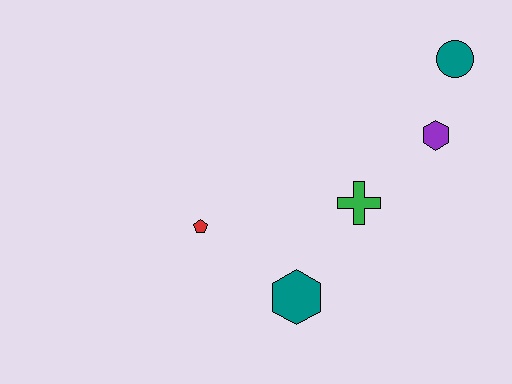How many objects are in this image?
There are 5 objects.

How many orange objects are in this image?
There are no orange objects.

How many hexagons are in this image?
There are 2 hexagons.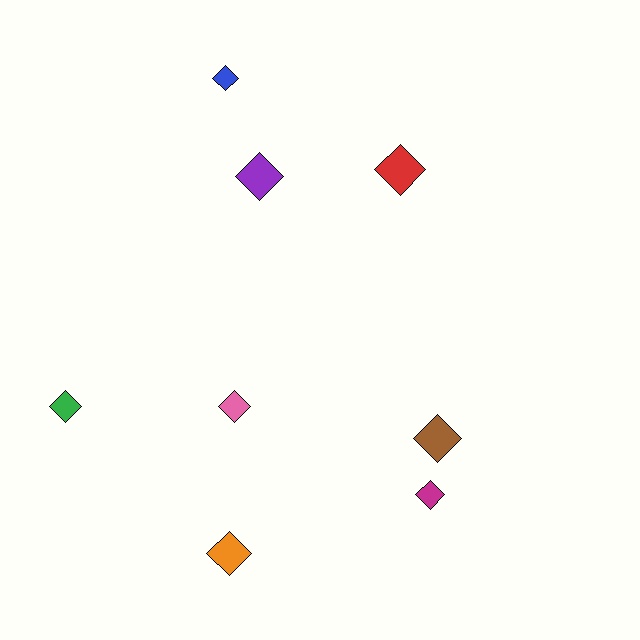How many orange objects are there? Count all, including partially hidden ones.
There is 1 orange object.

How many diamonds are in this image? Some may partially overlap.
There are 8 diamonds.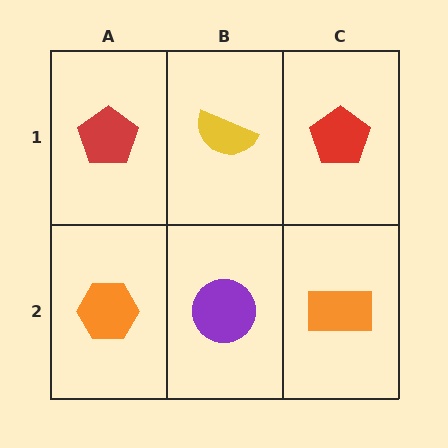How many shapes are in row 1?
3 shapes.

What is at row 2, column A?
An orange hexagon.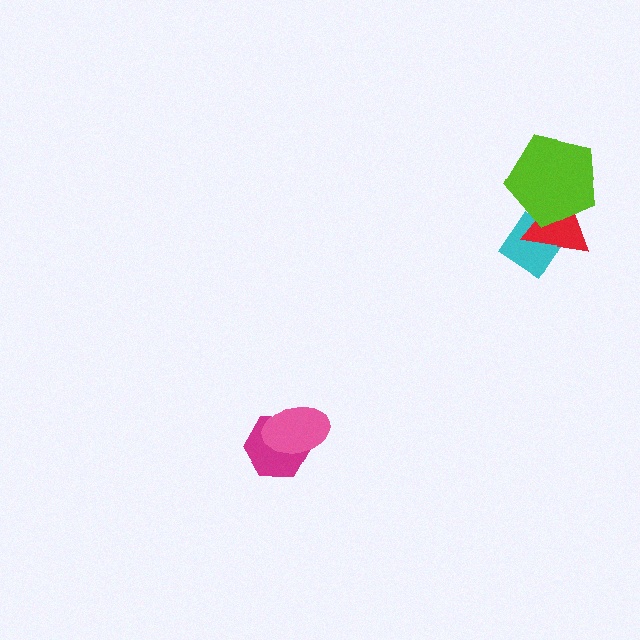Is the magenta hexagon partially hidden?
Yes, it is partially covered by another shape.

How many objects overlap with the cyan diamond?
2 objects overlap with the cyan diamond.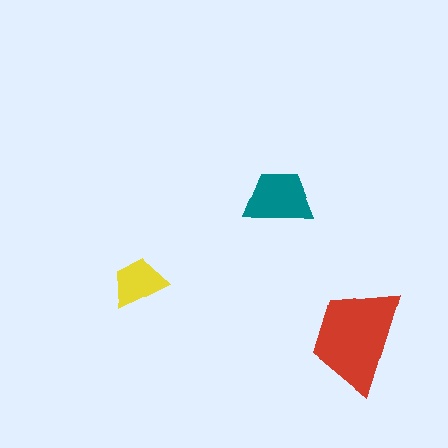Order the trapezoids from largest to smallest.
the red one, the teal one, the yellow one.